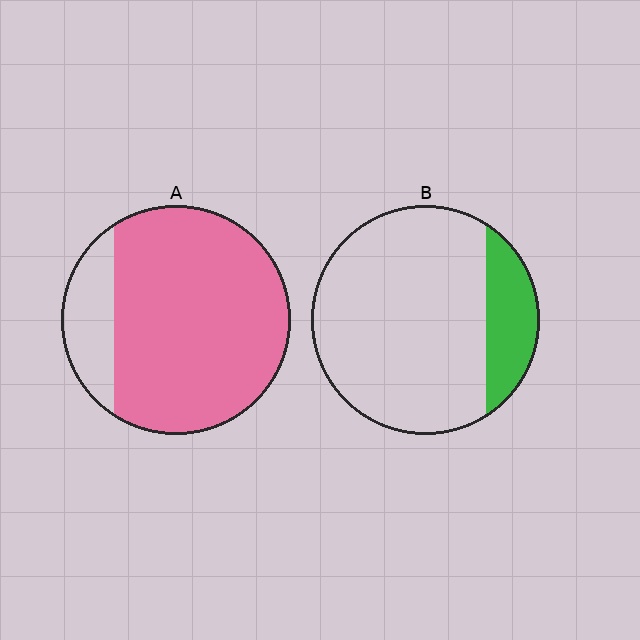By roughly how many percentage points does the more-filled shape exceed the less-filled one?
By roughly 65 percentage points (A over B).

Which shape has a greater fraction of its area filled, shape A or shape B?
Shape A.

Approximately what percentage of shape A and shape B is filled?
A is approximately 85% and B is approximately 20%.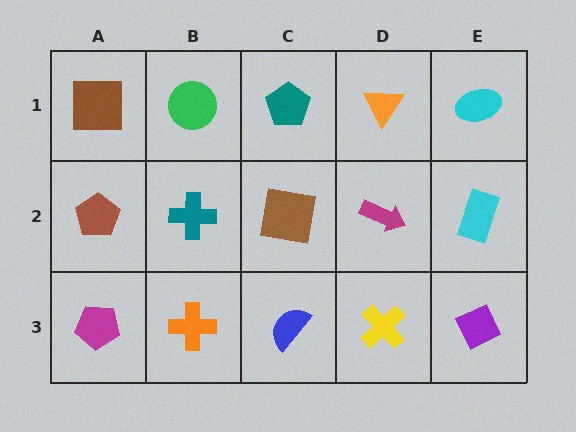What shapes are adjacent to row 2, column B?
A green circle (row 1, column B), an orange cross (row 3, column B), a brown pentagon (row 2, column A), a brown square (row 2, column C).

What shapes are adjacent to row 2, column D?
An orange triangle (row 1, column D), a yellow cross (row 3, column D), a brown square (row 2, column C), a cyan rectangle (row 2, column E).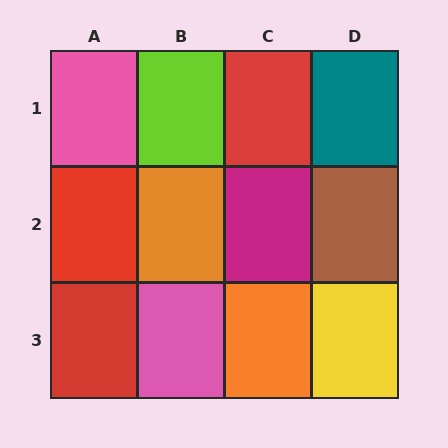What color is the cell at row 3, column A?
Red.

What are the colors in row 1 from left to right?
Pink, lime, red, teal.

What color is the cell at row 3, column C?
Orange.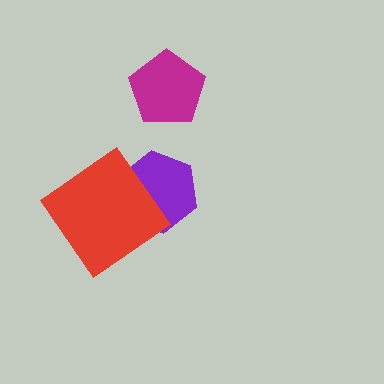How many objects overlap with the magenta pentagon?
0 objects overlap with the magenta pentagon.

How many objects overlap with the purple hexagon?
1 object overlaps with the purple hexagon.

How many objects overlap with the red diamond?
1 object overlaps with the red diamond.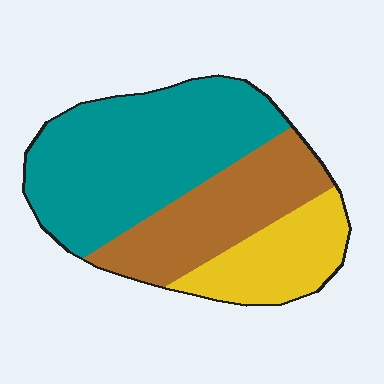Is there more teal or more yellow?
Teal.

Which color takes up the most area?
Teal, at roughly 50%.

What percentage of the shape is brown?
Brown covers about 30% of the shape.